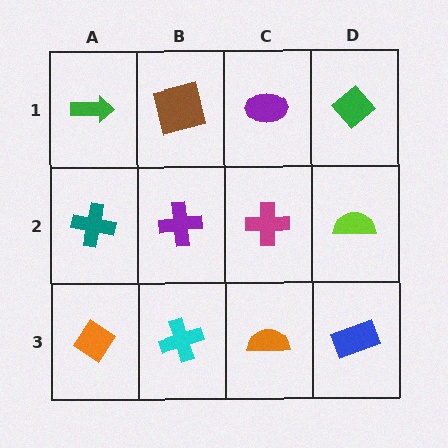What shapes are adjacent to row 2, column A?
A green arrow (row 1, column A), an orange diamond (row 3, column A), a purple cross (row 2, column B).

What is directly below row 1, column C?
A magenta cross.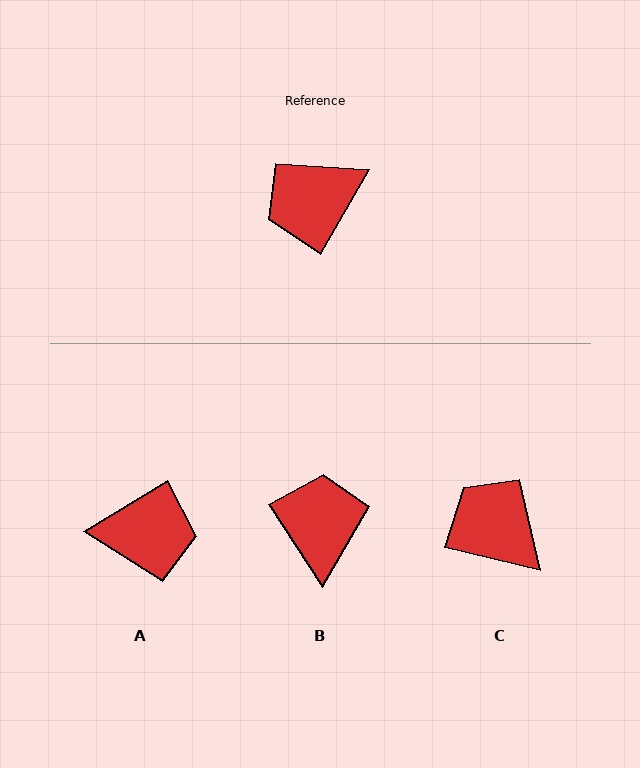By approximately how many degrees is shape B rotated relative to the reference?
Approximately 117 degrees clockwise.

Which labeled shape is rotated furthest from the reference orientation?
A, about 151 degrees away.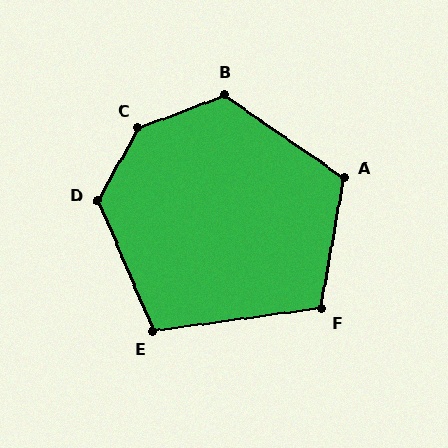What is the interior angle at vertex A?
Approximately 115 degrees (obtuse).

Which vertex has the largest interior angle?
C, at approximately 140 degrees.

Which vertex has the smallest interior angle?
E, at approximately 105 degrees.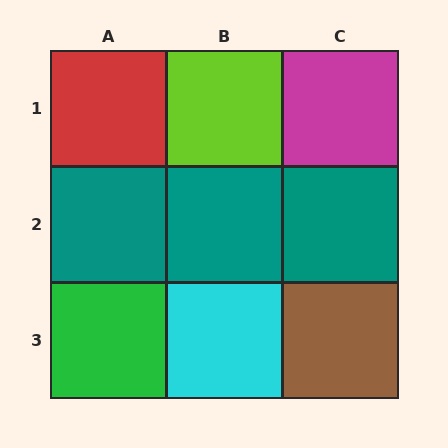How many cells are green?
1 cell is green.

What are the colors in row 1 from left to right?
Red, lime, magenta.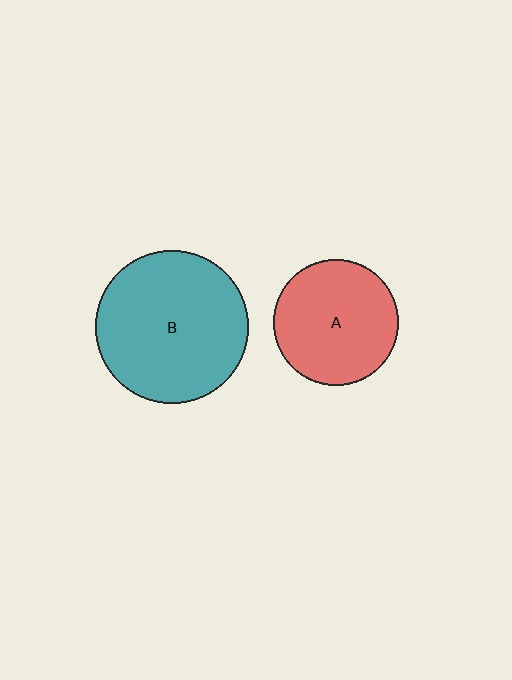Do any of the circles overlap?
No, none of the circles overlap.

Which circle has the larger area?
Circle B (teal).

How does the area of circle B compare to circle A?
Approximately 1.5 times.